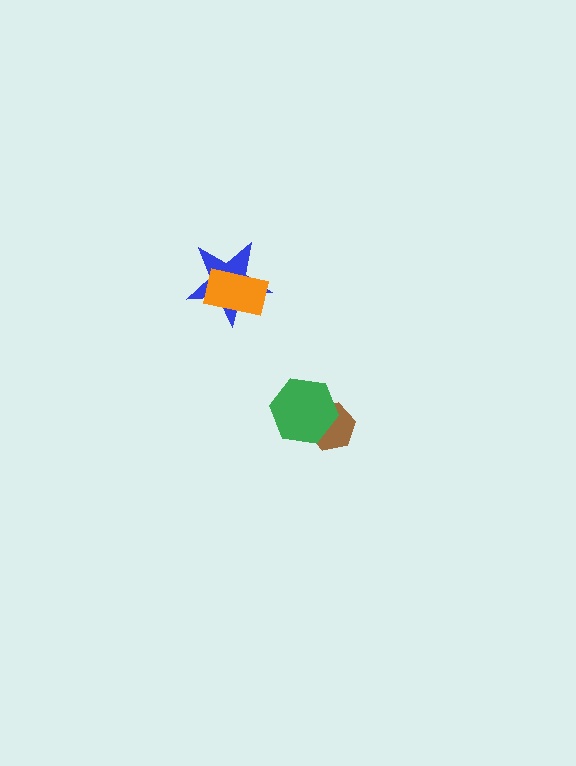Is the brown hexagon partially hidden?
Yes, it is partially covered by another shape.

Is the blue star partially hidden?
Yes, it is partially covered by another shape.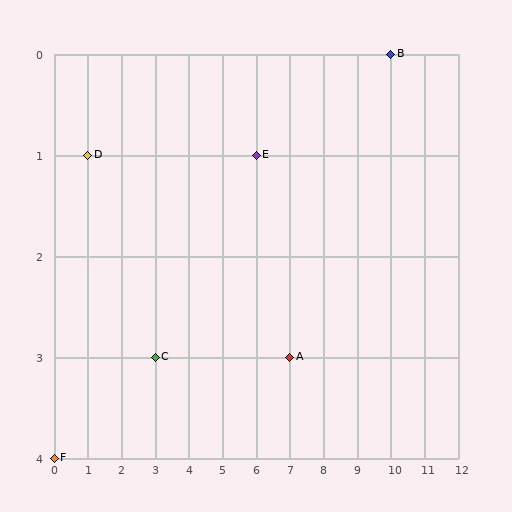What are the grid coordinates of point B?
Point B is at grid coordinates (10, 0).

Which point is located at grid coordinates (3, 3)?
Point C is at (3, 3).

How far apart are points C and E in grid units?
Points C and E are 3 columns and 2 rows apart (about 3.6 grid units diagonally).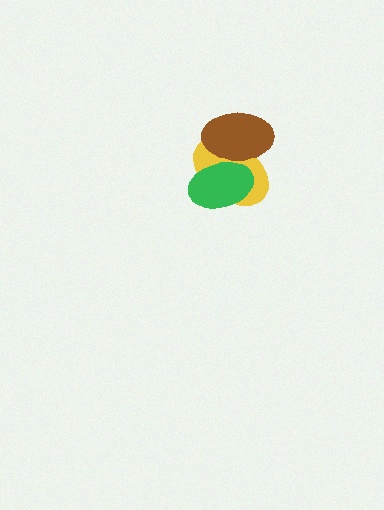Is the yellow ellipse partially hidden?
Yes, it is partially covered by another shape.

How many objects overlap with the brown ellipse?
2 objects overlap with the brown ellipse.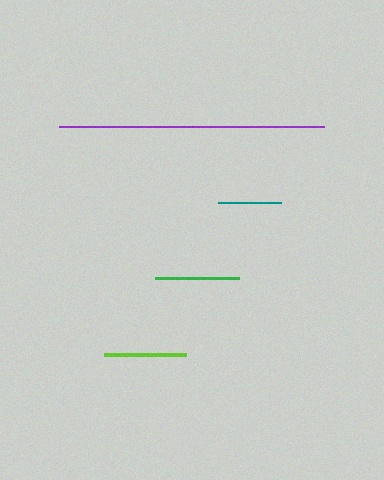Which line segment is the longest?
The purple line is the longest at approximately 265 pixels.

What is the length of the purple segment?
The purple segment is approximately 265 pixels long.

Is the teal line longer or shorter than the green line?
The green line is longer than the teal line.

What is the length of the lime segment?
The lime segment is approximately 83 pixels long.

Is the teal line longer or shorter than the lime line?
The lime line is longer than the teal line.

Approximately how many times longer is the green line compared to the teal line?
The green line is approximately 1.3 times the length of the teal line.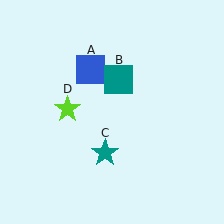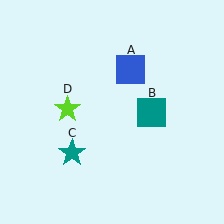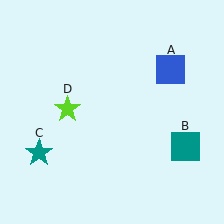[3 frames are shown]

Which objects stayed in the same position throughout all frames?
Lime star (object D) remained stationary.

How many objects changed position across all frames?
3 objects changed position: blue square (object A), teal square (object B), teal star (object C).